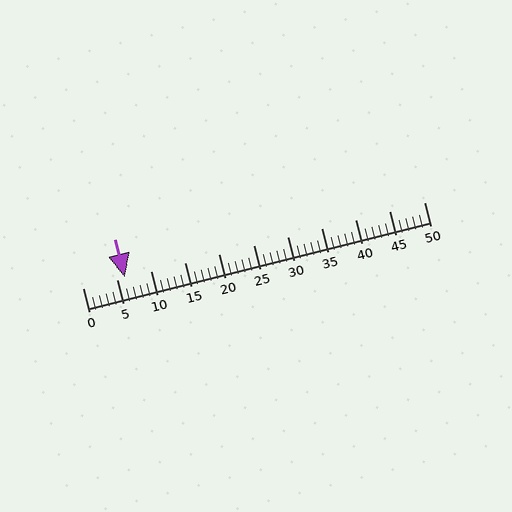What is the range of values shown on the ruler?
The ruler shows values from 0 to 50.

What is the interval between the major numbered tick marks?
The major tick marks are spaced 5 units apart.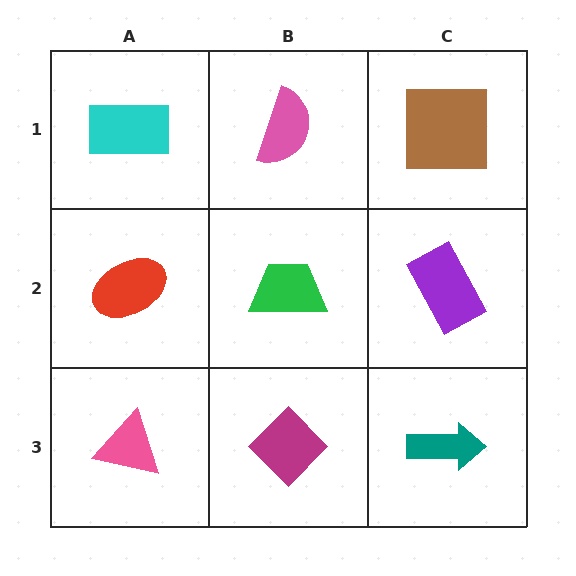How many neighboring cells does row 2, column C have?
3.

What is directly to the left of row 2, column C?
A green trapezoid.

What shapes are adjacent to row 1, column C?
A purple rectangle (row 2, column C), a pink semicircle (row 1, column B).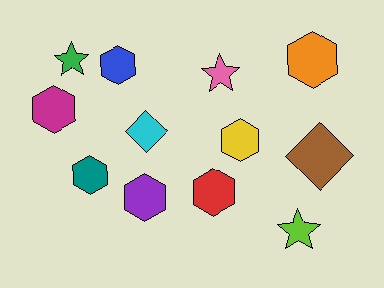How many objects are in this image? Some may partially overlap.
There are 12 objects.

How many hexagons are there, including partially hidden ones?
There are 7 hexagons.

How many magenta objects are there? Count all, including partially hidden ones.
There is 1 magenta object.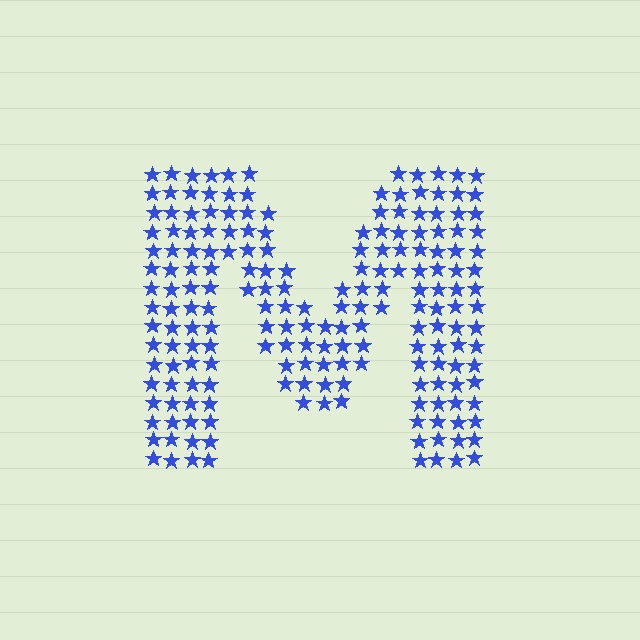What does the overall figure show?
The overall figure shows the letter M.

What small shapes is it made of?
It is made of small stars.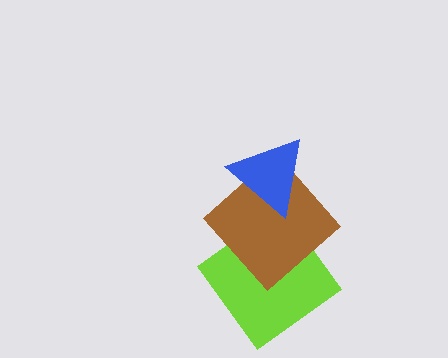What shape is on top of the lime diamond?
The brown diamond is on top of the lime diamond.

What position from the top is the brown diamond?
The brown diamond is 2nd from the top.